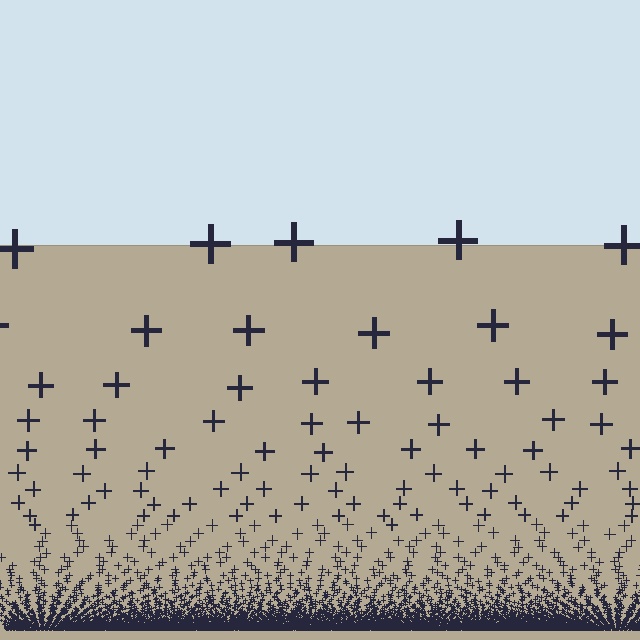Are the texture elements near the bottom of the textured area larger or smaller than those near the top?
Smaller. The gradient is inverted — elements near the bottom are smaller and denser.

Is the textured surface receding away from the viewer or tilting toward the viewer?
The surface appears to tilt toward the viewer. Texture elements get larger and sparser toward the top.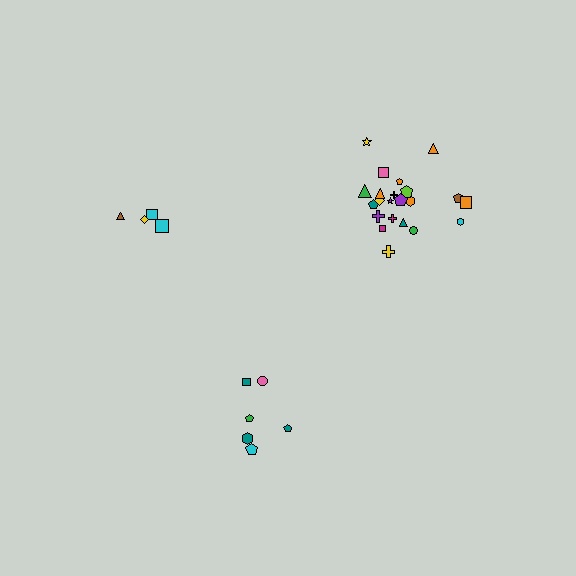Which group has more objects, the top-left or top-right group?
The top-right group.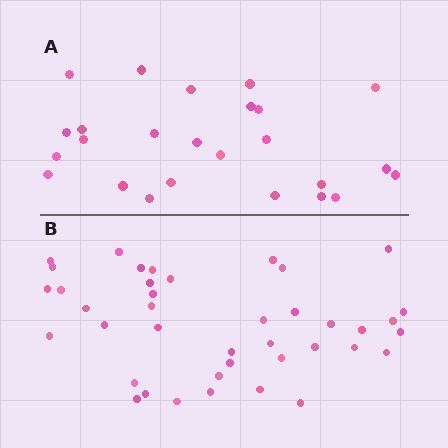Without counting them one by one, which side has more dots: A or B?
Region B (the bottom region) has more dots.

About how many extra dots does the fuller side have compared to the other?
Region B has approximately 15 more dots than region A.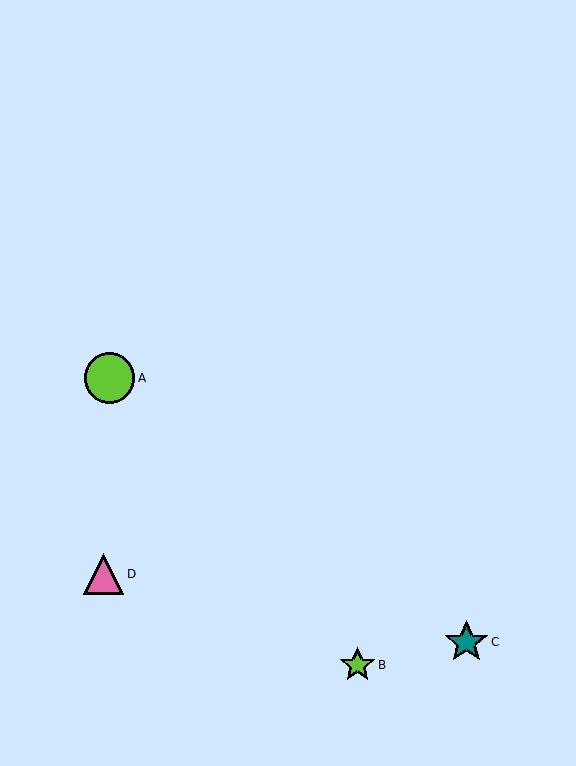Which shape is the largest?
The lime circle (labeled A) is the largest.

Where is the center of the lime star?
The center of the lime star is at (358, 665).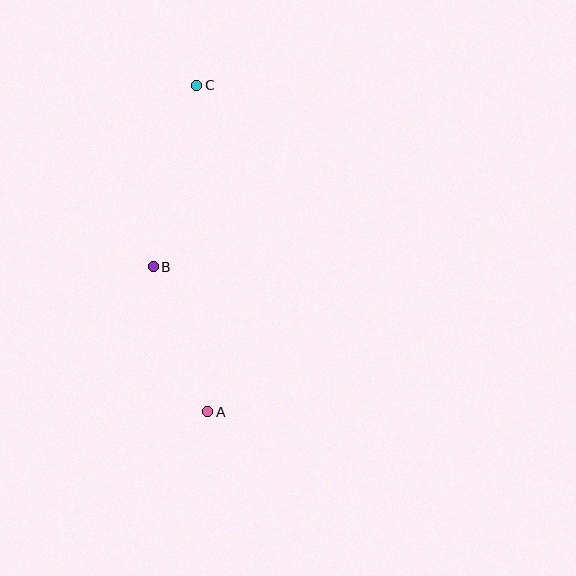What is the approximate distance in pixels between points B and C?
The distance between B and C is approximately 186 pixels.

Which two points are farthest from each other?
Points A and C are farthest from each other.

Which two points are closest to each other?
Points A and B are closest to each other.